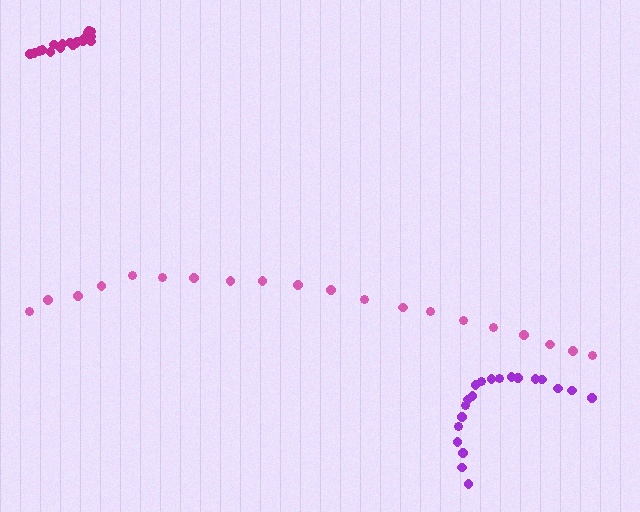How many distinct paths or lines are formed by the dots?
There are 3 distinct paths.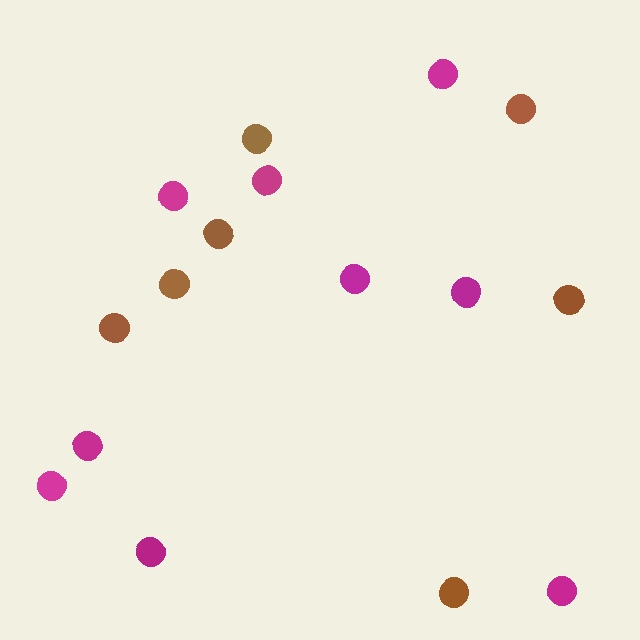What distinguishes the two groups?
There are 2 groups: one group of magenta circles (9) and one group of brown circles (7).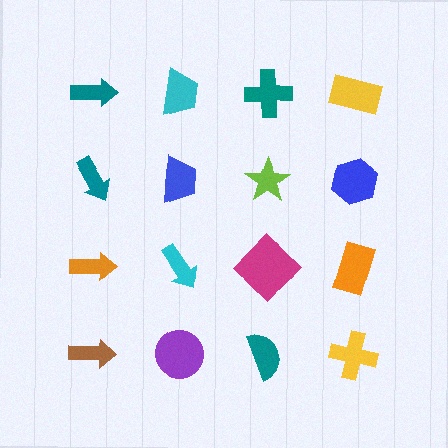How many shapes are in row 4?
4 shapes.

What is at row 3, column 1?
An orange arrow.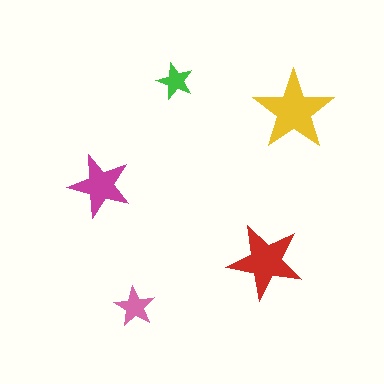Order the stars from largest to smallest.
the yellow one, the red one, the magenta one, the pink one, the green one.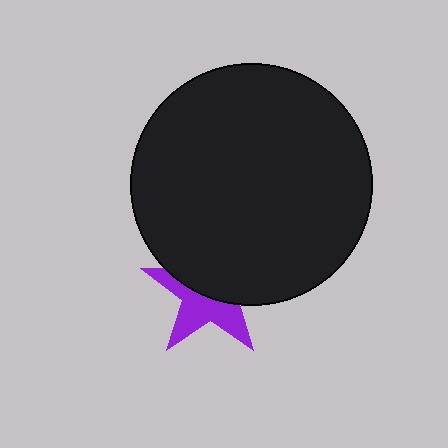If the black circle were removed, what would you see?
You would see the complete purple star.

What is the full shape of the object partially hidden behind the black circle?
The partially hidden object is a purple star.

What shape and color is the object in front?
The object in front is a black circle.